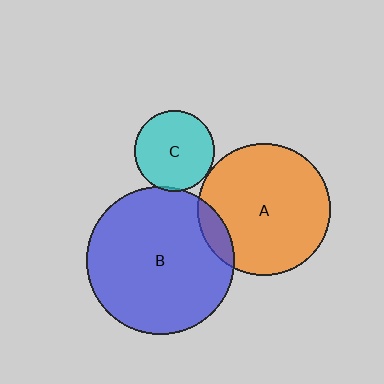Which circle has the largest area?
Circle B (blue).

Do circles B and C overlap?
Yes.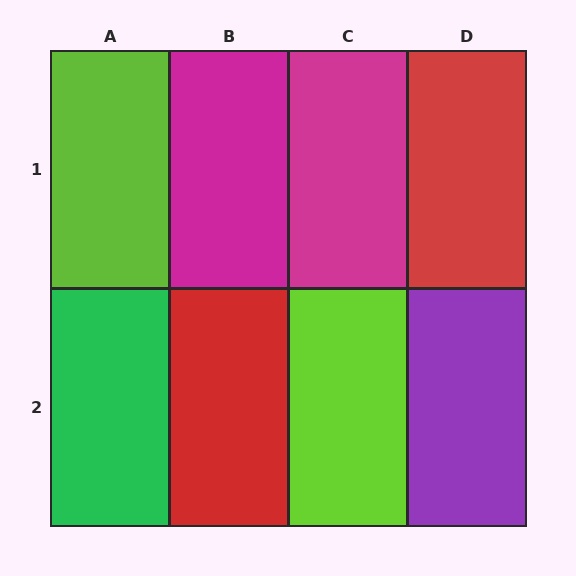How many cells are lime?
2 cells are lime.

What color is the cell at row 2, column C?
Lime.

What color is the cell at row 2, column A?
Green.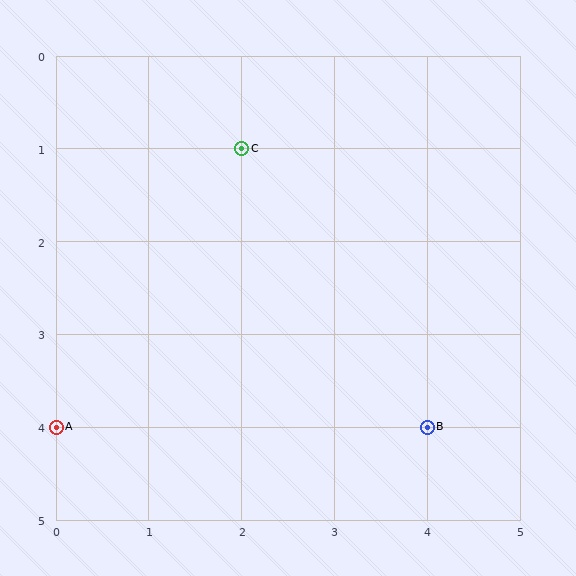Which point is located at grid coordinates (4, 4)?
Point B is at (4, 4).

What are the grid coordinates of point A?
Point A is at grid coordinates (0, 4).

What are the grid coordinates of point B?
Point B is at grid coordinates (4, 4).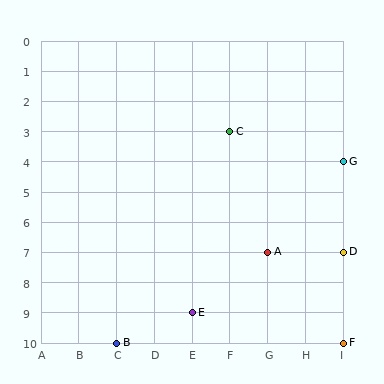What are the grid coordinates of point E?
Point E is at grid coordinates (E, 9).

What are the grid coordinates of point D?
Point D is at grid coordinates (I, 7).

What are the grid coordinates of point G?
Point G is at grid coordinates (I, 4).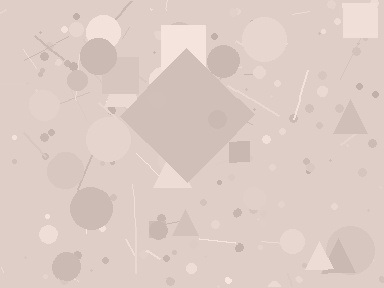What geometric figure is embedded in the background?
A diamond is embedded in the background.